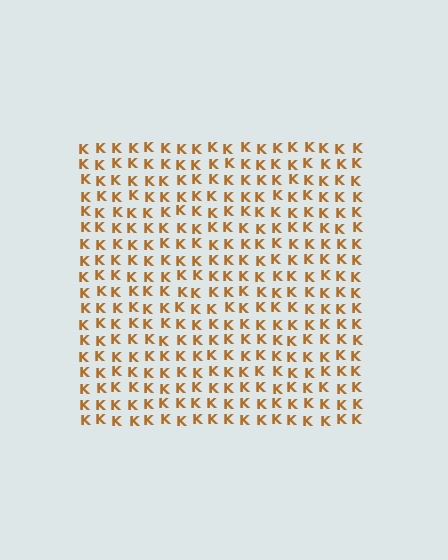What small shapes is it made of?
It is made of small letter K's.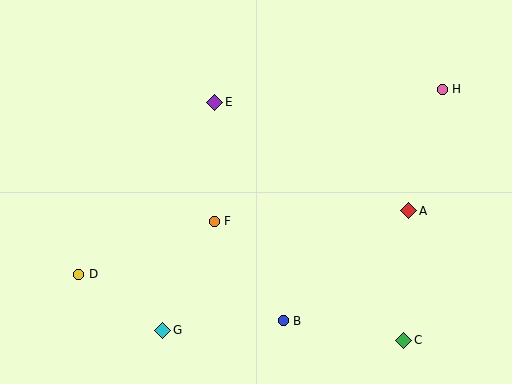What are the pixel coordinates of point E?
Point E is at (215, 102).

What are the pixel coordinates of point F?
Point F is at (214, 221).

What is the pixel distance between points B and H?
The distance between B and H is 281 pixels.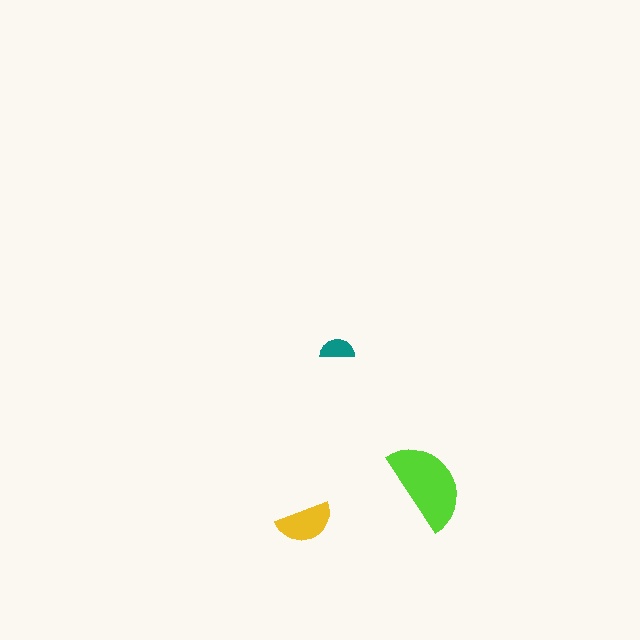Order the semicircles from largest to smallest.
the lime one, the yellow one, the teal one.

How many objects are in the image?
There are 3 objects in the image.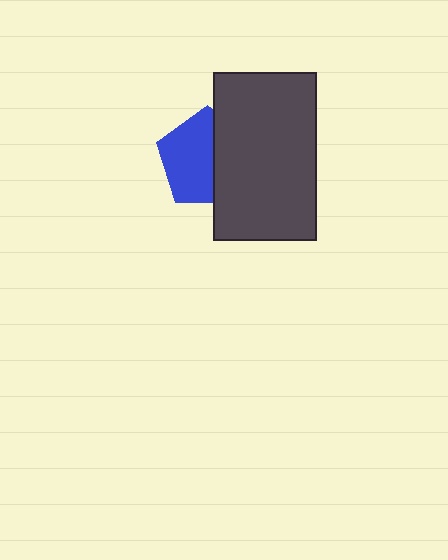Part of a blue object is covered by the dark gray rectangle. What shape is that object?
It is a pentagon.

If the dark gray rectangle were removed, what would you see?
You would see the complete blue pentagon.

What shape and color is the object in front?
The object in front is a dark gray rectangle.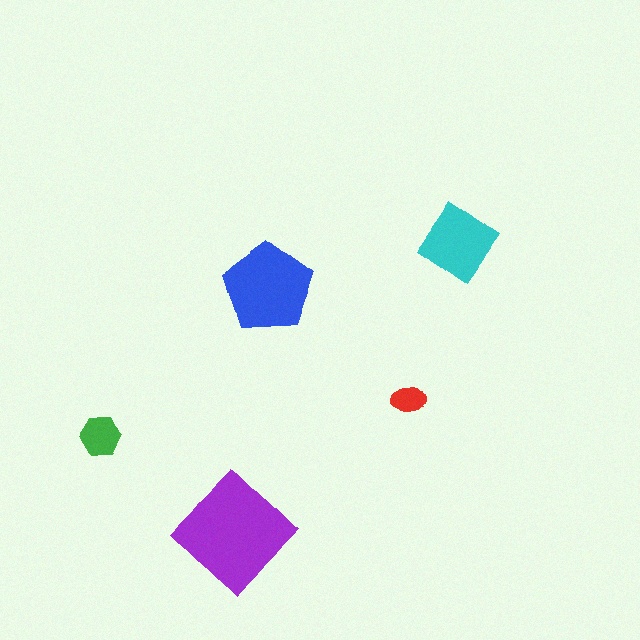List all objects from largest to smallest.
The purple diamond, the blue pentagon, the cyan diamond, the green hexagon, the red ellipse.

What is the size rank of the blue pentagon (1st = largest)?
2nd.